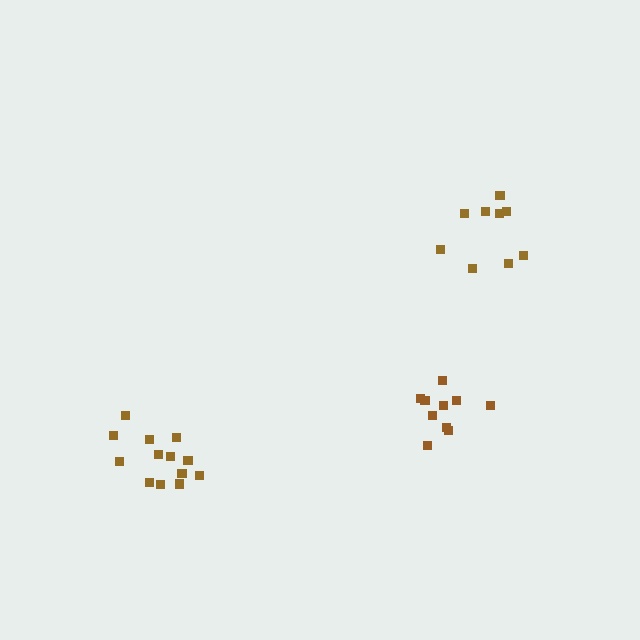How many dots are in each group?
Group 1: 9 dots, Group 2: 10 dots, Group 3: 13 dots (32 total).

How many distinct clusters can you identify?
There are 3 distinct clusters.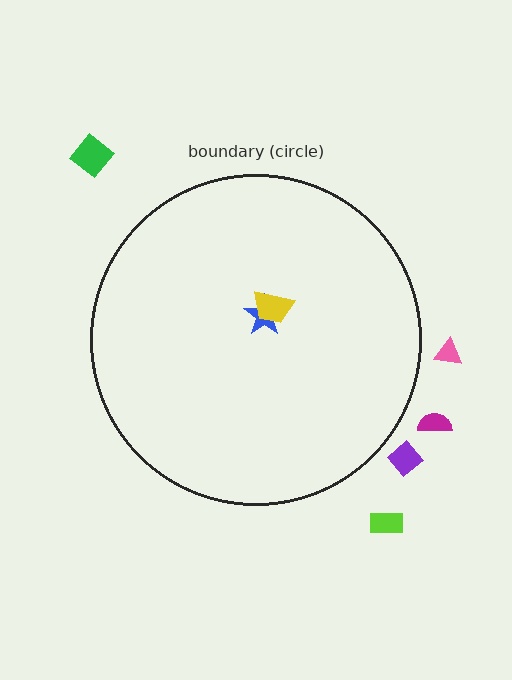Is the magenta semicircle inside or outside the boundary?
Outside.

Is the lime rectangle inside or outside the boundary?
Outside.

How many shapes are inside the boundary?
2 inside, 5 outside.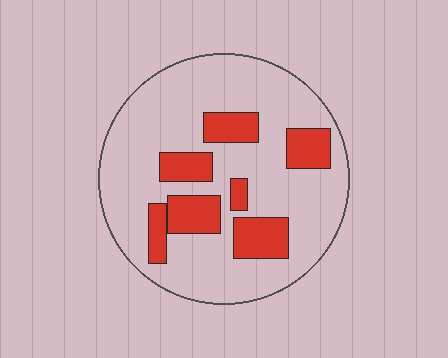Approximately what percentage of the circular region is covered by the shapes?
Approximately 25%.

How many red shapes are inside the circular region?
7.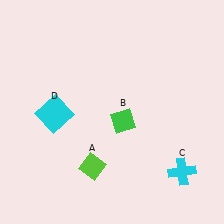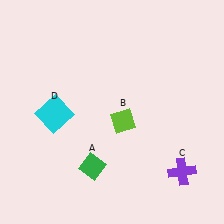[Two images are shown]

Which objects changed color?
A changed from lime to green. B changed from green to lime. C changed from cyan to purple.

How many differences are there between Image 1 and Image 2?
There are 3 differences between the two images.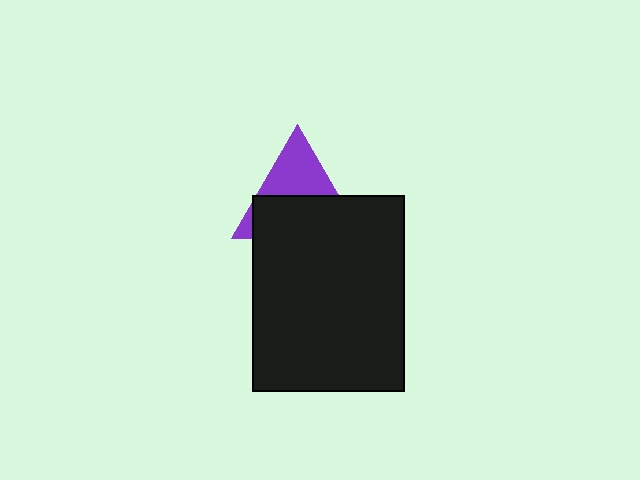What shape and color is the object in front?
The object in front is a black rectangle.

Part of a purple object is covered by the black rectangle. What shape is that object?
It is a triangle.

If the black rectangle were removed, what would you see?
You would see the complete purple triangle.